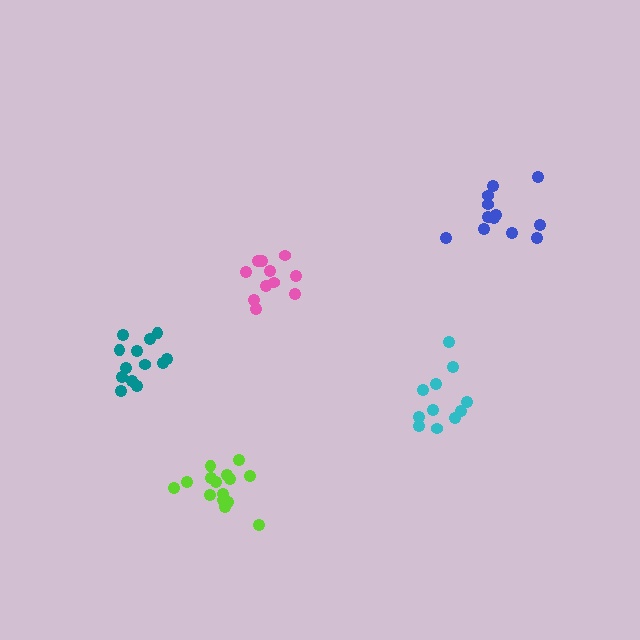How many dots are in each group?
Group 1: 11 dots, Group 2: 13 dots, Group 3: 12 dots, Group 4: 15 dots, Group 5: 11 dots (62 total).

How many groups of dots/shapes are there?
There are 5 groups.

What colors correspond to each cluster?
The clusters are colored: pink, teal, blue, lime, cyan.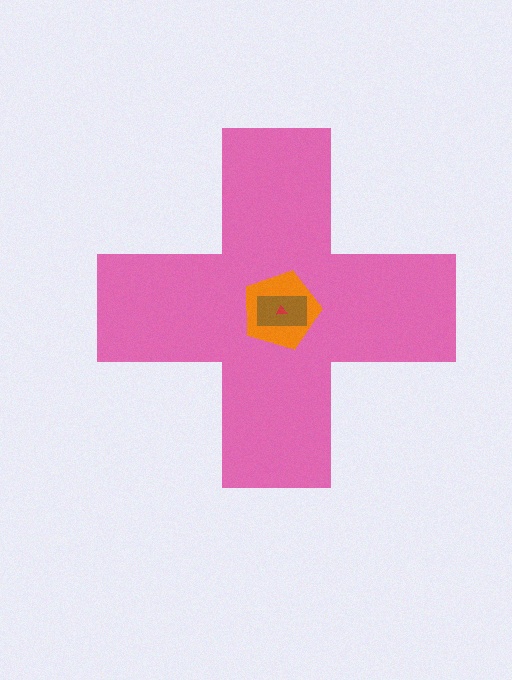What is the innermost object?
The red triangle.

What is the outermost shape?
The pink cross.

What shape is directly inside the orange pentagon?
The brown rectangle.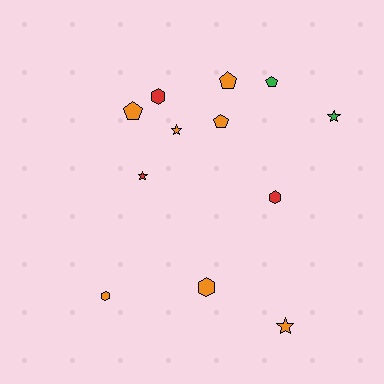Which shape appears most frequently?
Star, with 4 objects.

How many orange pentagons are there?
There are 3 orange pentagons.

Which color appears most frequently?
Orange, with 7 objects.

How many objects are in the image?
There are 12 objects.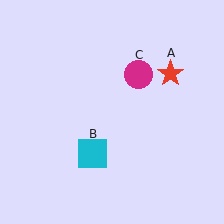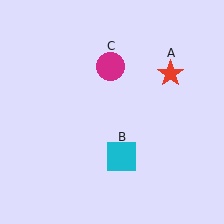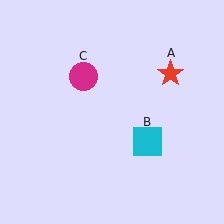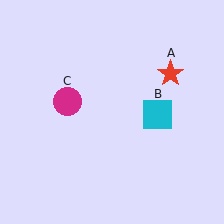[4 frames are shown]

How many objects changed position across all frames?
2 objects changed position: cyan square (object B), magenta circle (object C).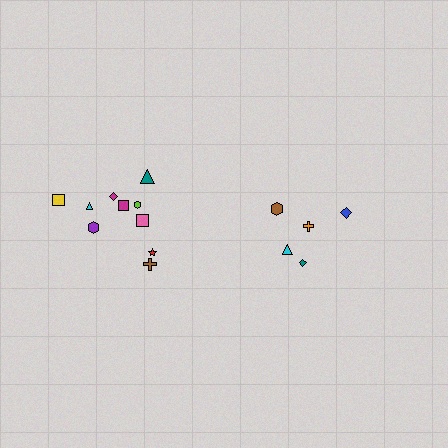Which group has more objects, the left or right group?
The left group.